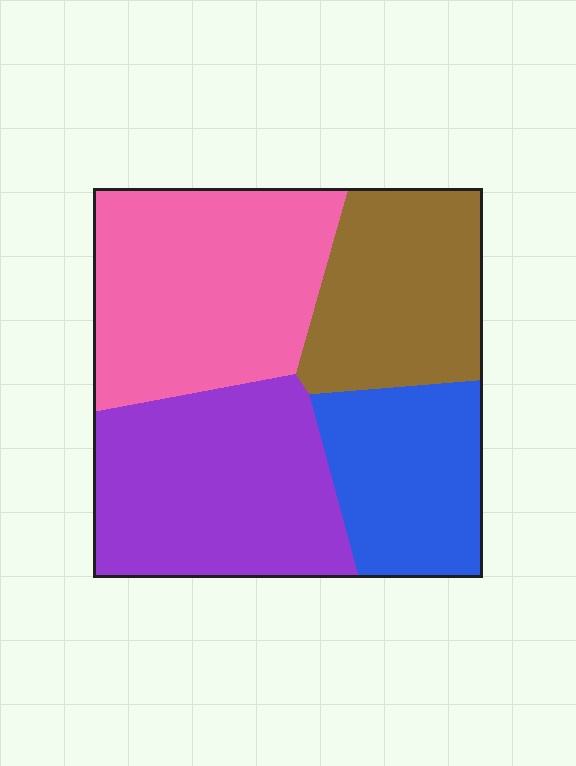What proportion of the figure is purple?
Purple takes up between a quarter and a half of the figure.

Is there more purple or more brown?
Purple.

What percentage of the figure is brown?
Brown covers 21% of the figure.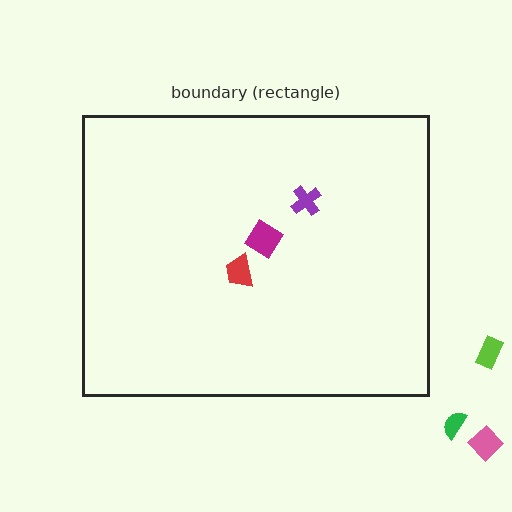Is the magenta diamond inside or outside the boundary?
Inside.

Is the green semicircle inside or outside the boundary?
Outside.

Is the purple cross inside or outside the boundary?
Inside.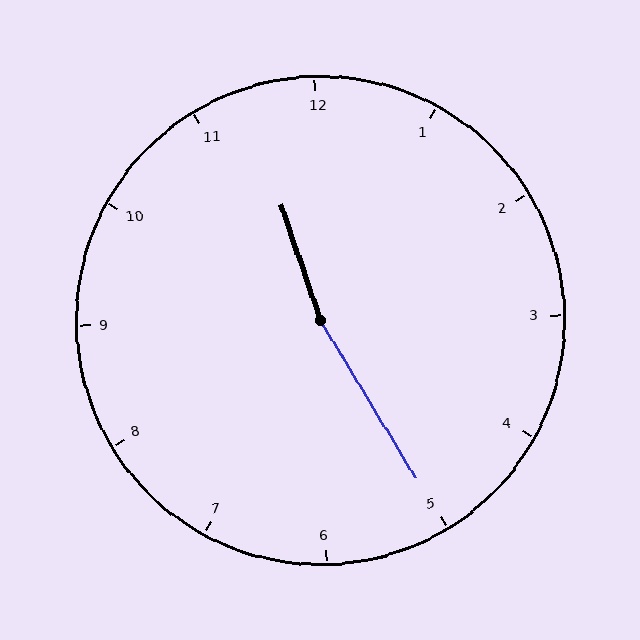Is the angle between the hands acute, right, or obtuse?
It is obtuse.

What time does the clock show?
11:25.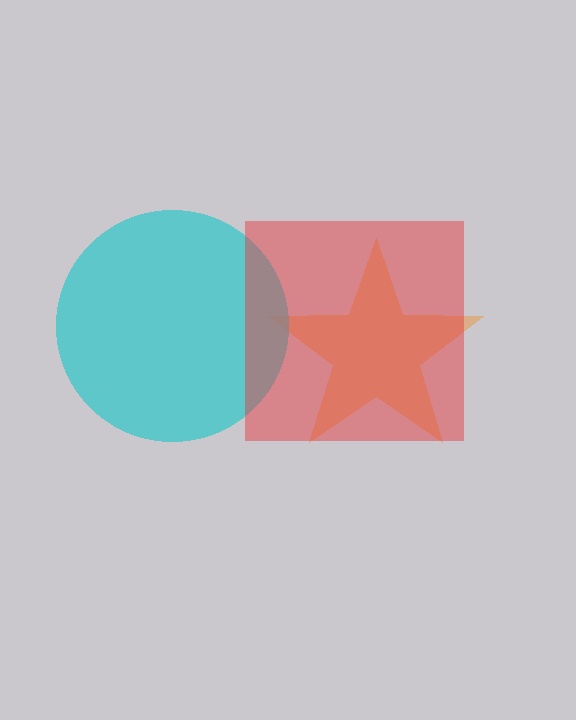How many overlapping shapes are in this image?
There are 3 overlapping shapes in the image.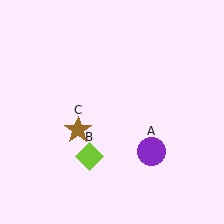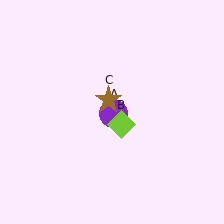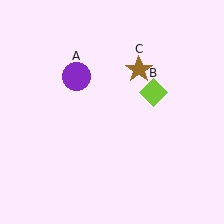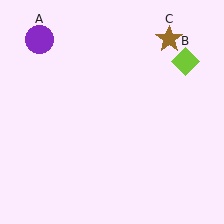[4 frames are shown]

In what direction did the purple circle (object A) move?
The purple circle (object A) moved up and to the left.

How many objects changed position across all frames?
3 objects changed position: purple circle (object A), lime diamond (object B), brown star (object C).